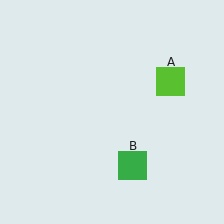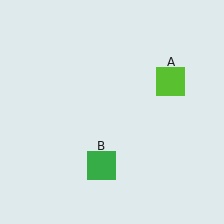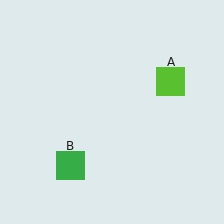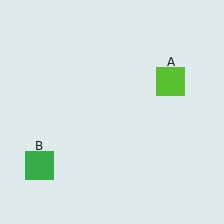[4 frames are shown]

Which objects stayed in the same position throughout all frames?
Lime square (object A) remained stationary.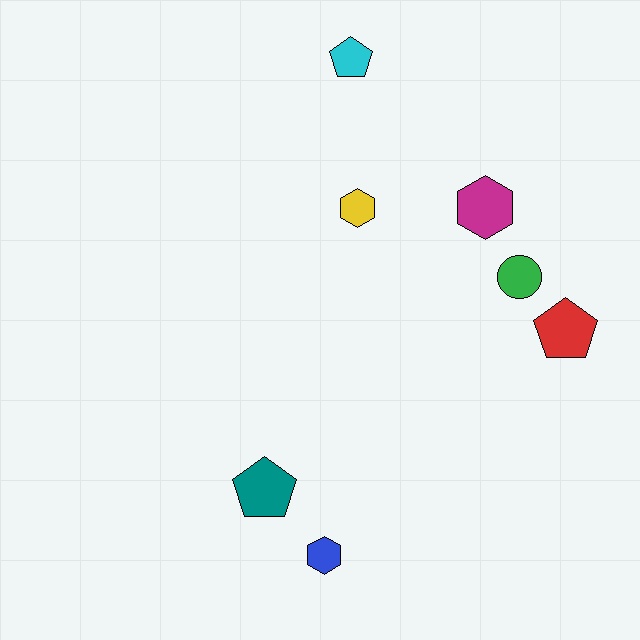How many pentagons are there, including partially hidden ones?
There are 3 pentagons.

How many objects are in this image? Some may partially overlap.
There are 7 objects.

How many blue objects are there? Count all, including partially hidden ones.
There is 1 blue object.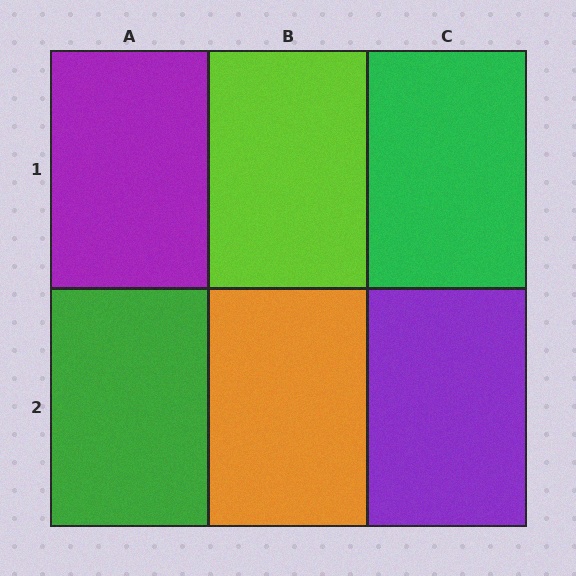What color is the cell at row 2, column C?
Purple.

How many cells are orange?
1 cell is orange.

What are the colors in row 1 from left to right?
Purple, lime, green.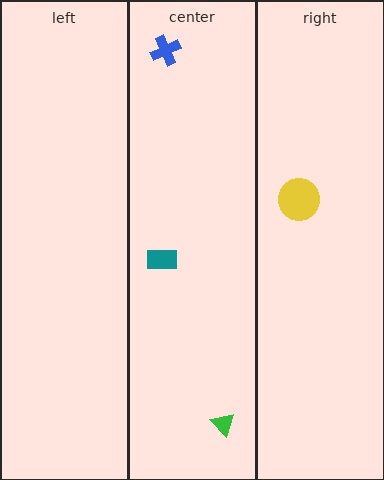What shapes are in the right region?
The yellow circle.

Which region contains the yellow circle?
The right region.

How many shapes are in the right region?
1.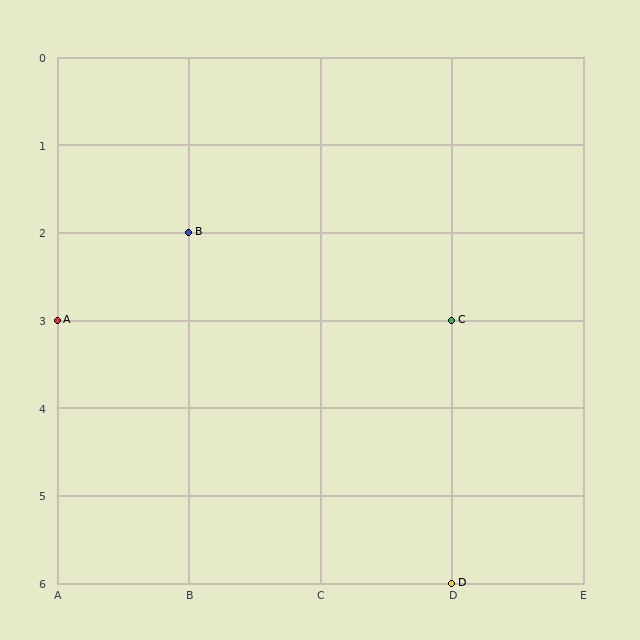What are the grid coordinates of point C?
Point C is at grid coordinates (D, 3).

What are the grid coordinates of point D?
Point D is at grid coordinates (D, 6).